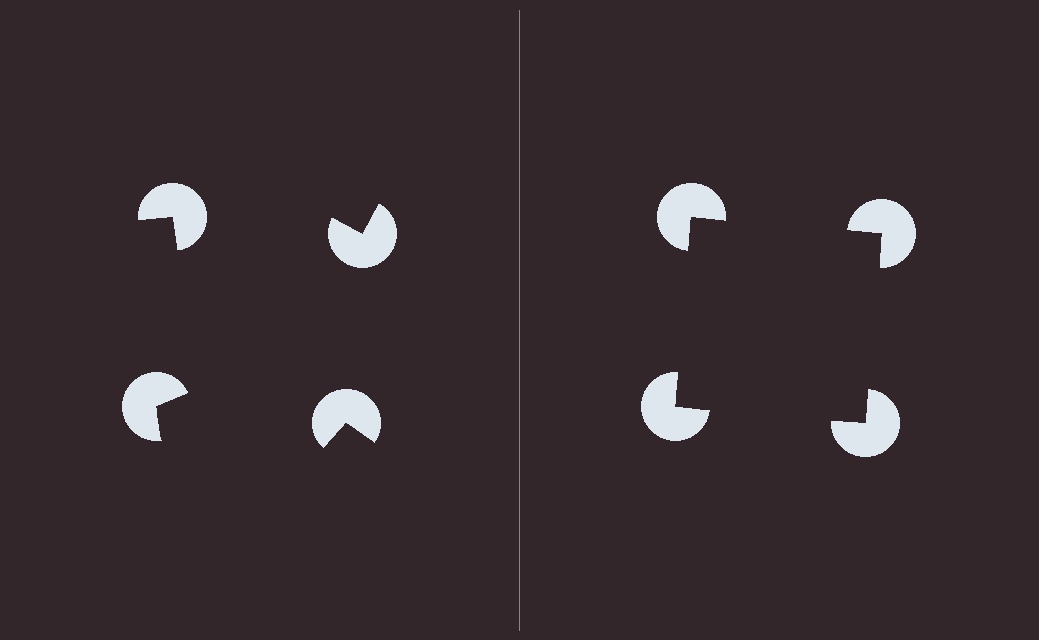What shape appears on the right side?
An illusory square.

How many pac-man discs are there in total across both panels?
8 — 4 on each side.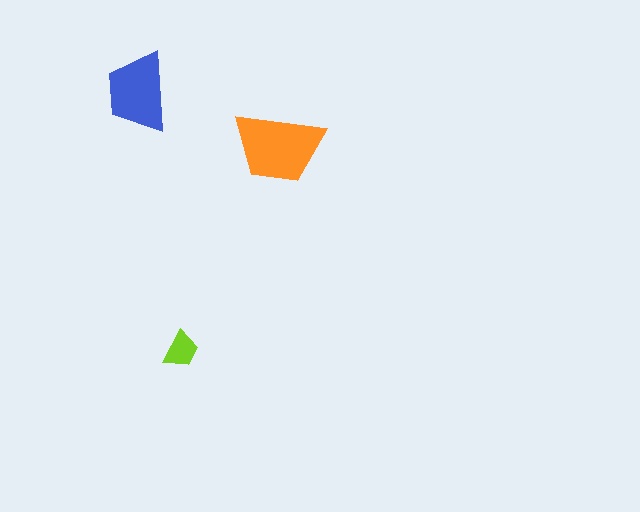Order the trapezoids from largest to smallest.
the orange one, the blue one, the lime one.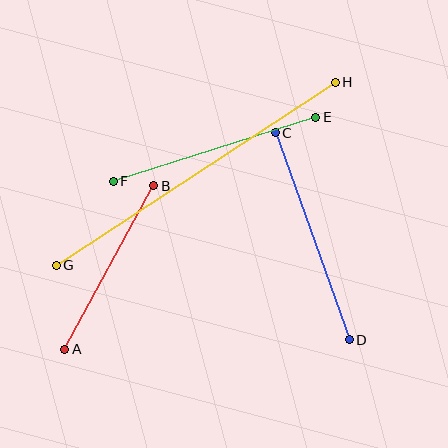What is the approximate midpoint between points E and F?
The midpoint is at approximately (215, 149) pixels.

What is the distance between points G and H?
The distance is approximately 333 pixels.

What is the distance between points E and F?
The distance is approximately 212 pixels.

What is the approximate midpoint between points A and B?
The midpoint is at approximately (109, 267) pixels.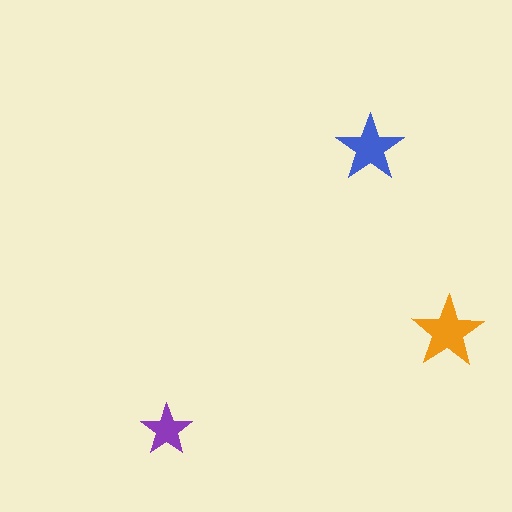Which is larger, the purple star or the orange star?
The orange one.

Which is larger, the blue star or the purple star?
The blue one.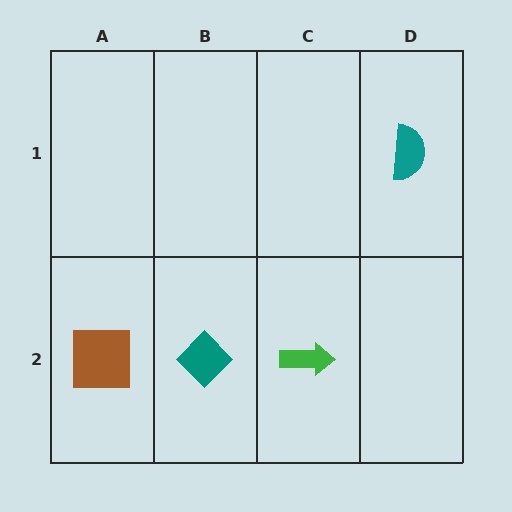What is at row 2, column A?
A brown square.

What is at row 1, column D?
A teal semicircle.